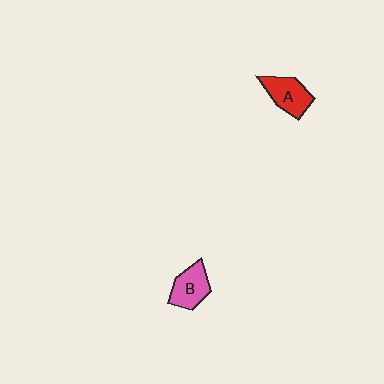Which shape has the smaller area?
Shape B (pink).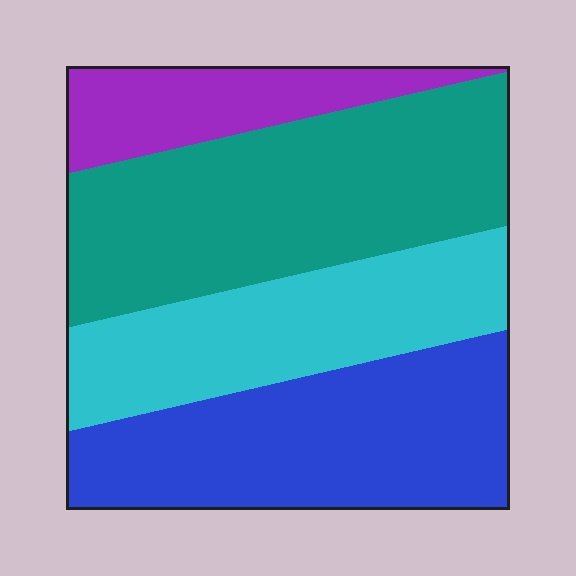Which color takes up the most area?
Teal, at roughly 35%.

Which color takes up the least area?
Purple, at roughly 15%.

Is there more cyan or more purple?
Cyan.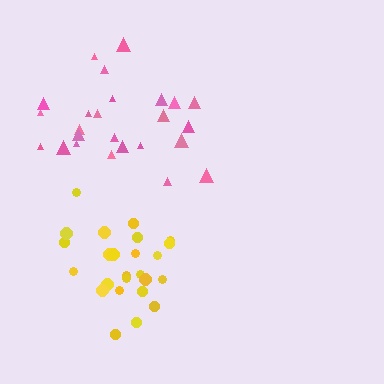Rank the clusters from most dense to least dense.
yellow, pink.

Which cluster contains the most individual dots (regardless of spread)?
Yellow (25).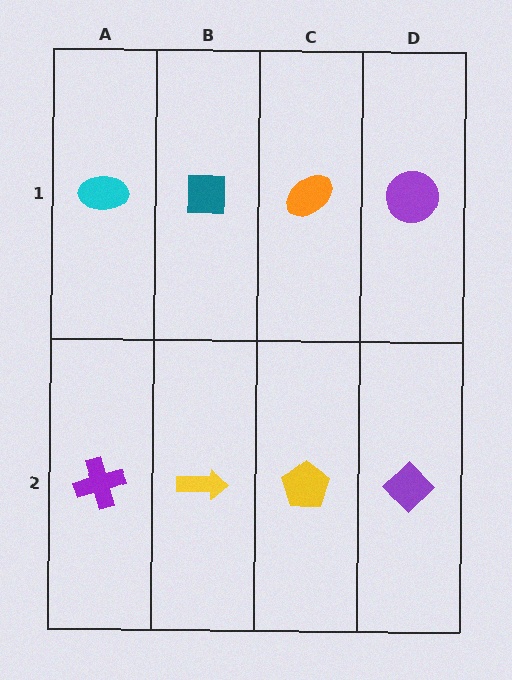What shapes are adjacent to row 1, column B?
A yellow arrow (row 2, column B), a cyan ellipse (row 1, column A), an orange ellipse (row 1, column C).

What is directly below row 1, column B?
A yellow arrow.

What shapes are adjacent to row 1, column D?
A purple diamond (row 2, column D), an orange ellipse (row 1, column C).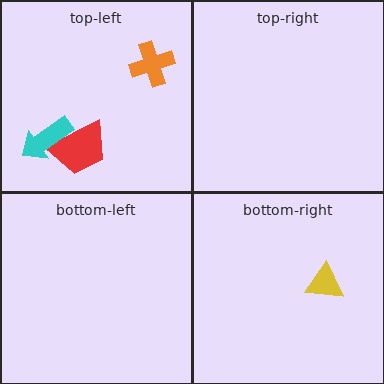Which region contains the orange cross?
The top-left region.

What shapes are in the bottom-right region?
The yellow triangle.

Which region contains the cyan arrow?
The top-left region.